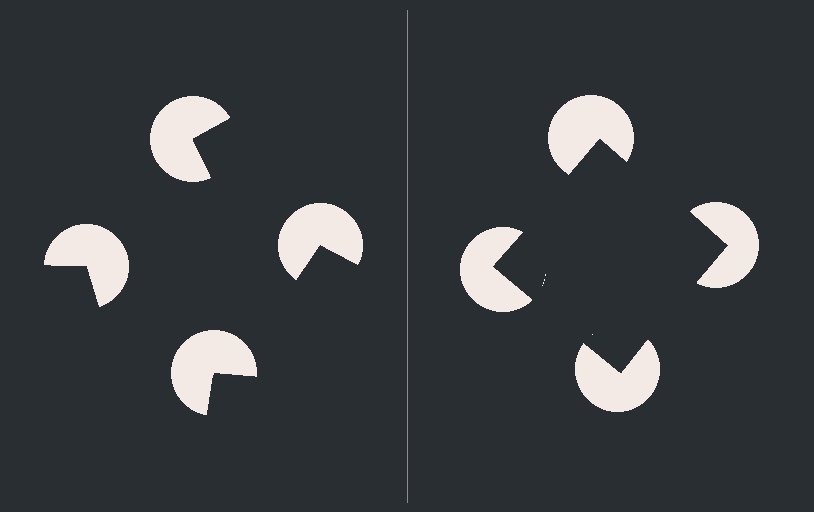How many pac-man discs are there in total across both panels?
8 — 4 on each side.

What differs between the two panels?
The pac-man discs are positioned identically on both sides; only the wedge orientations differ. On the right they align to a square; on the left they are misaligned.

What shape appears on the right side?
An illusory square.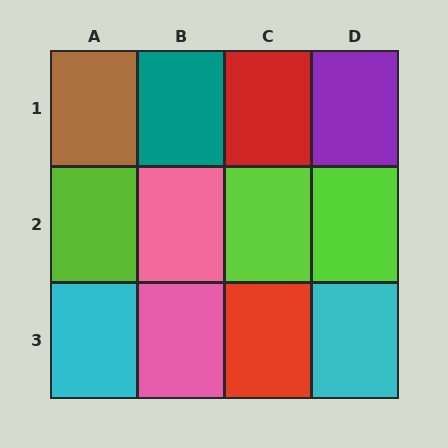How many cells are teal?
1 cell is teal.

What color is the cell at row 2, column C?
Lime.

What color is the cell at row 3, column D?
Cyan.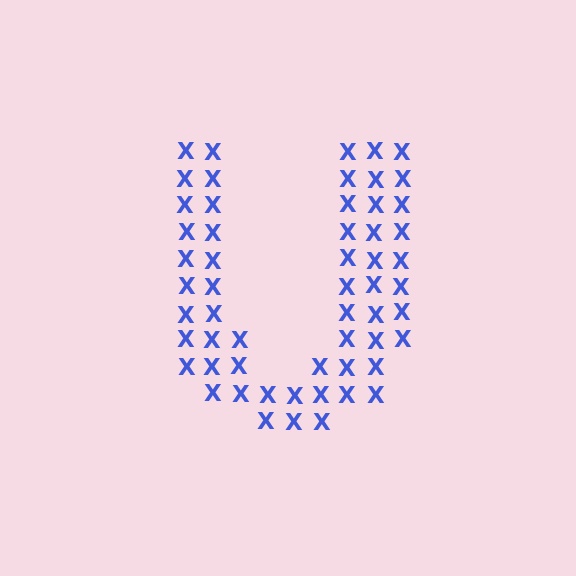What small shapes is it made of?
It is made of small letter X's.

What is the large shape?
The large shape is the letter U.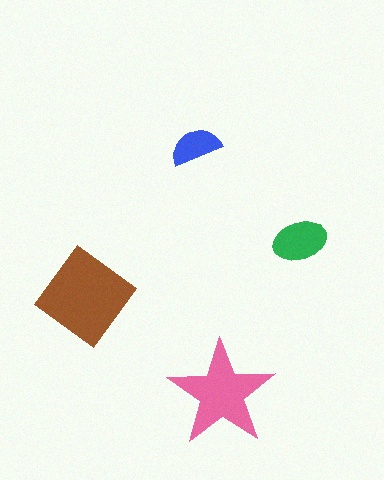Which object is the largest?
The brown diamond.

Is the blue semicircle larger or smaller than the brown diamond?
Smaller.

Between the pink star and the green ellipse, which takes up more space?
The pink star.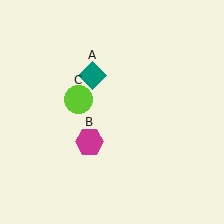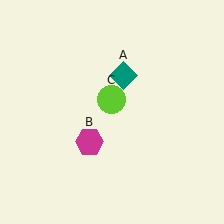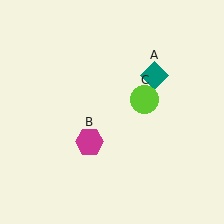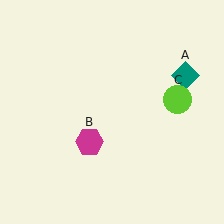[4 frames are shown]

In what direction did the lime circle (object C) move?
The lime circle (object C) moved right.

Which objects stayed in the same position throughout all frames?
Magenta hexagon (object B) remained stationary.